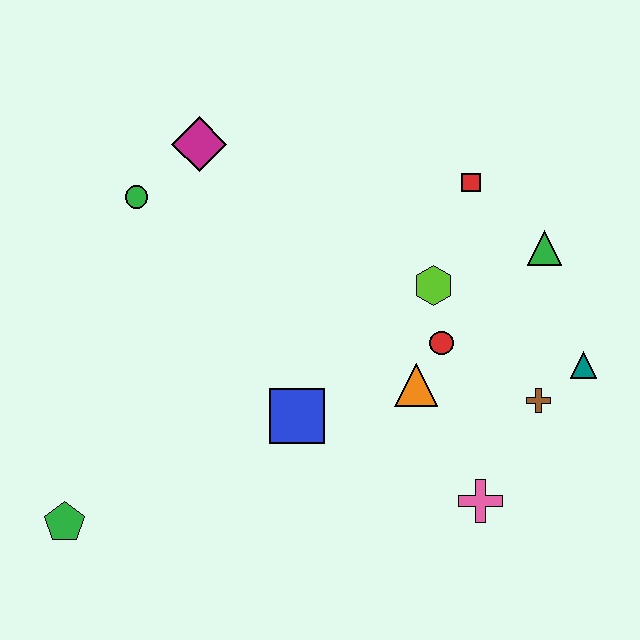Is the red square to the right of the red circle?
Yes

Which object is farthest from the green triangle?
The green pentagon is farthest from the green triangle.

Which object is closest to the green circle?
The magenta diamond is closest to the green circle.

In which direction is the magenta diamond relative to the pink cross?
The magenta diamond is above the pink cross.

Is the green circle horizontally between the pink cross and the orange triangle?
No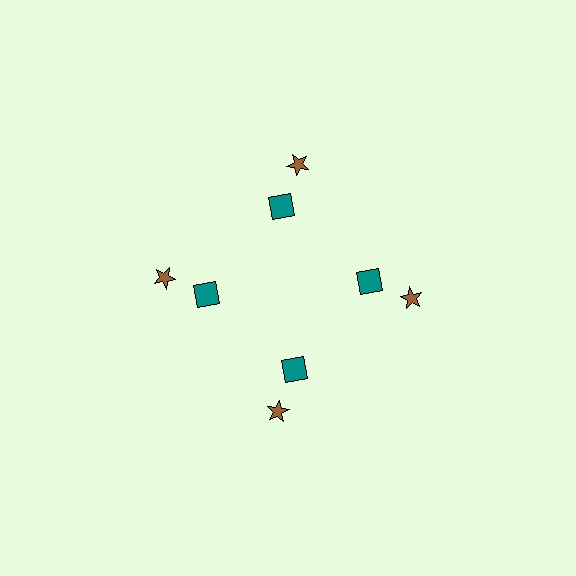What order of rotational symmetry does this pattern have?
This pattern has 4-fold rotational symmetry.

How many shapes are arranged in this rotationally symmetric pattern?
There are 8 shapes, arranged in 4 groups of 2.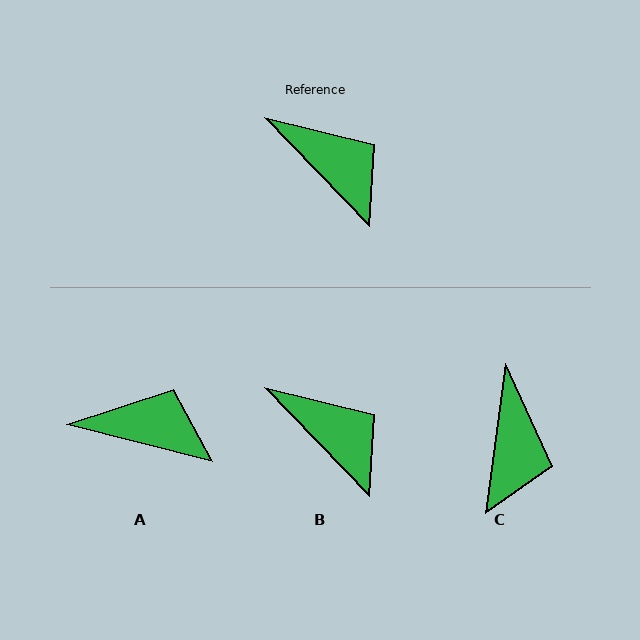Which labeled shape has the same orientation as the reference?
B.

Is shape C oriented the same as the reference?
No, it is off by about 52 degrees.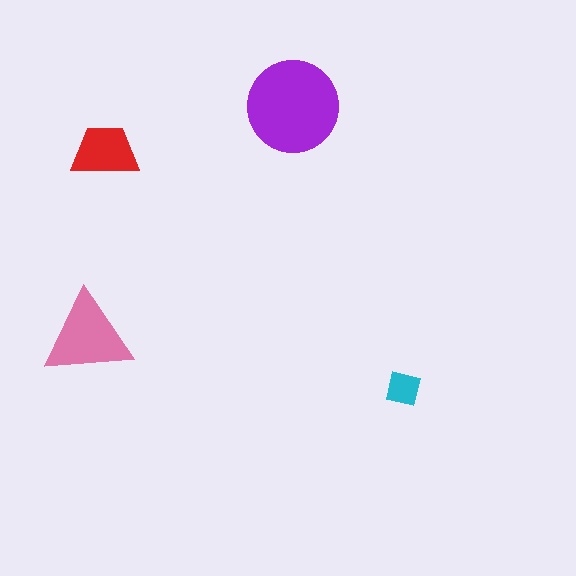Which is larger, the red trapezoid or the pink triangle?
The pink triangle.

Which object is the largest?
The purple circle.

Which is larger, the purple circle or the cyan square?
The purple circle.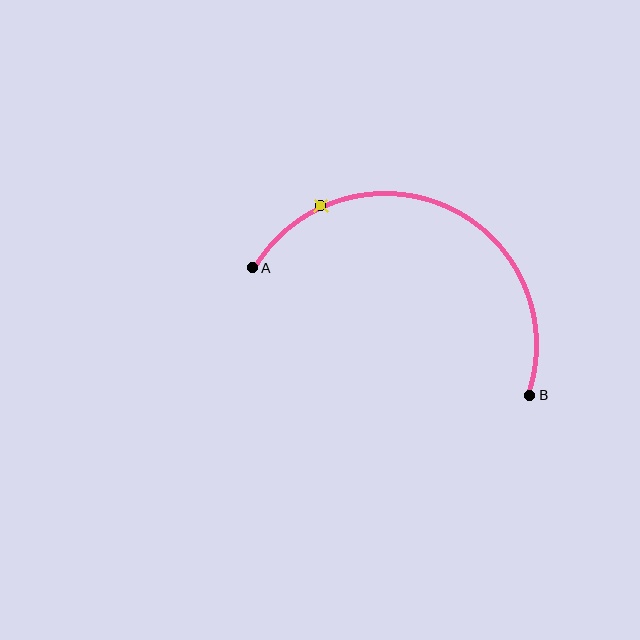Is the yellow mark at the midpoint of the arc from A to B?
No. The yellow mark lies on the arc but is closer to endpoint A. The arc midpoint would be at the point on the curve equidistant along the arc from both A and B.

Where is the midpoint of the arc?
The arc midpoint is the point on the curve farthest from the straight line joining A and B. It sits above that line.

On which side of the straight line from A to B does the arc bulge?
The arc bulges above the straight line connecting A and B.